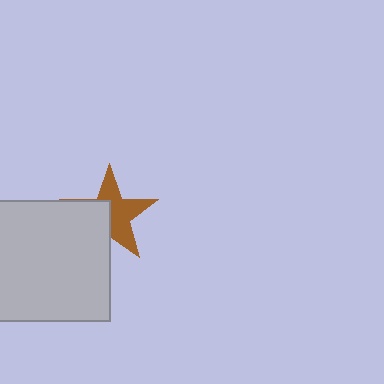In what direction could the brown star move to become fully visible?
The brown star could move toward the upper-right. That would shift it out from behind the light gray square entirely.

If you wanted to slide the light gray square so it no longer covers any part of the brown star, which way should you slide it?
Slide it toward the lower-left — that is the most direct way to separate the two shapes.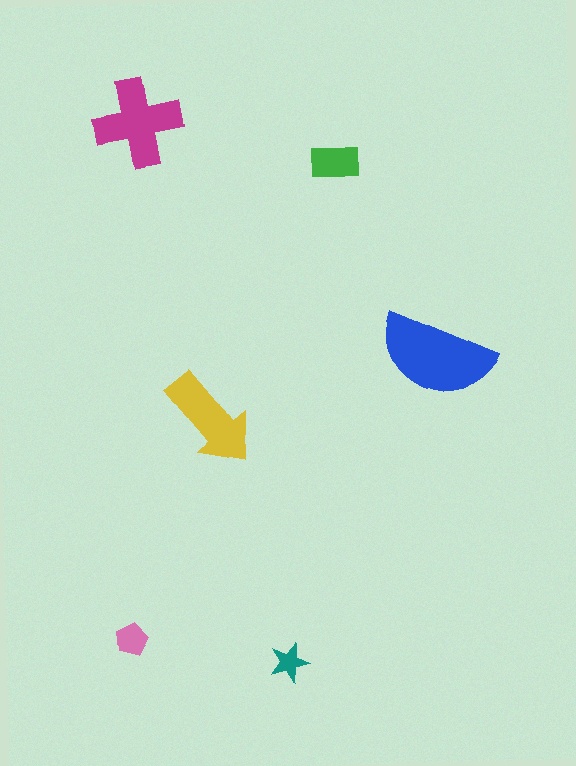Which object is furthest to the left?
The pink pentagon is leftmost.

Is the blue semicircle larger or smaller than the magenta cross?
Larger.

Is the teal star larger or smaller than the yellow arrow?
Smaller.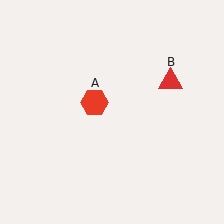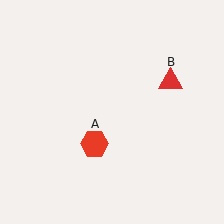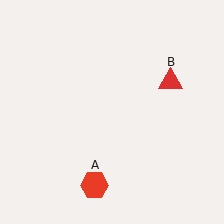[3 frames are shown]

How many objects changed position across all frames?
1 object changed position: red hexagon (object A).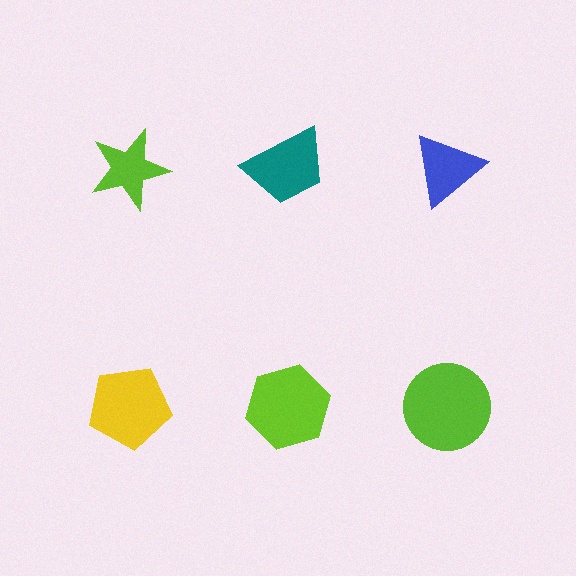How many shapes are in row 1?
3 shapes.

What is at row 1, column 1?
A lime star.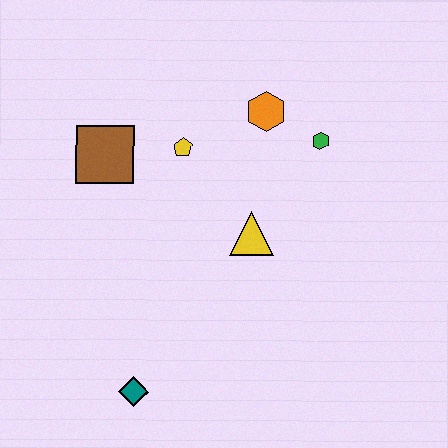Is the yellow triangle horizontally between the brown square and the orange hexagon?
Yes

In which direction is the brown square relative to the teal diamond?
The brown square is above the teal diamond.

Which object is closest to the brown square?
The yellow pentagon is closest to the brown square.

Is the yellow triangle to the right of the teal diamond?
Yes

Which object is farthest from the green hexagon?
The teal diamond is farthest from the green hexagon.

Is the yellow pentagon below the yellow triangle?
No